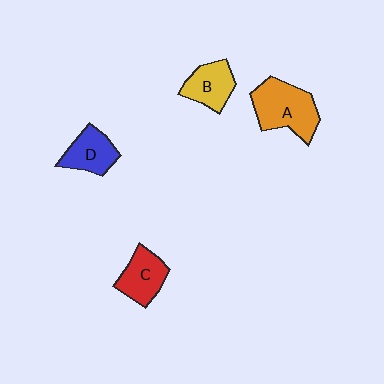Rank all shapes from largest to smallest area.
From largest to smallest: A (orange), C (red), B (yellow), D (blue).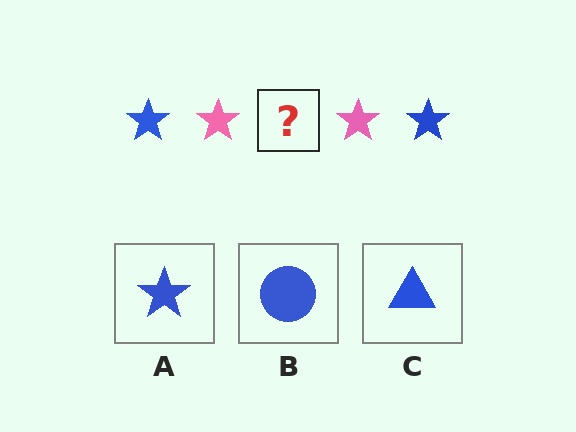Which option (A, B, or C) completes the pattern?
A.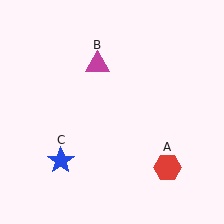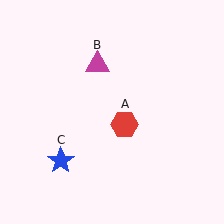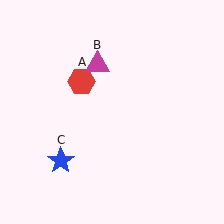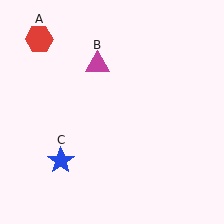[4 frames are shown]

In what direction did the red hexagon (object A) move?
The red hexagon (object A) moved up and to the left.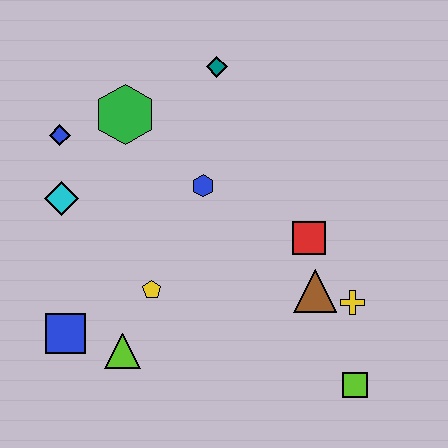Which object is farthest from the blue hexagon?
The lime square is farthest from the blue hexagon.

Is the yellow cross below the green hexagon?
Yes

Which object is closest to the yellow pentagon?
The lime triangle is closest to the yellow pentagon.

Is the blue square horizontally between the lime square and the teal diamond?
No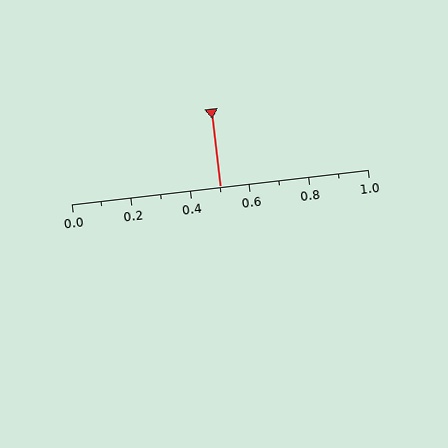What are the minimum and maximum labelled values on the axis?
The axis runs from 0.0 to 1.0.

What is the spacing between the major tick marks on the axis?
The major ticks are spaced 0.2 apart.